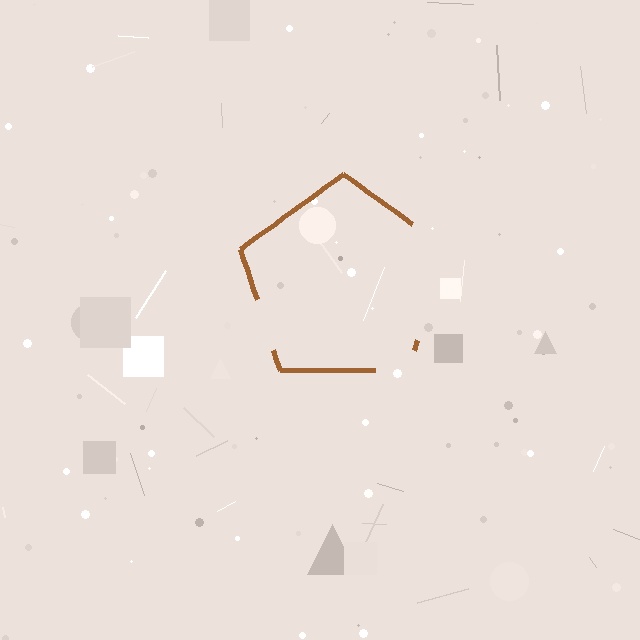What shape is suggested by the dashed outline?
The dashed outline suggests a pentagon.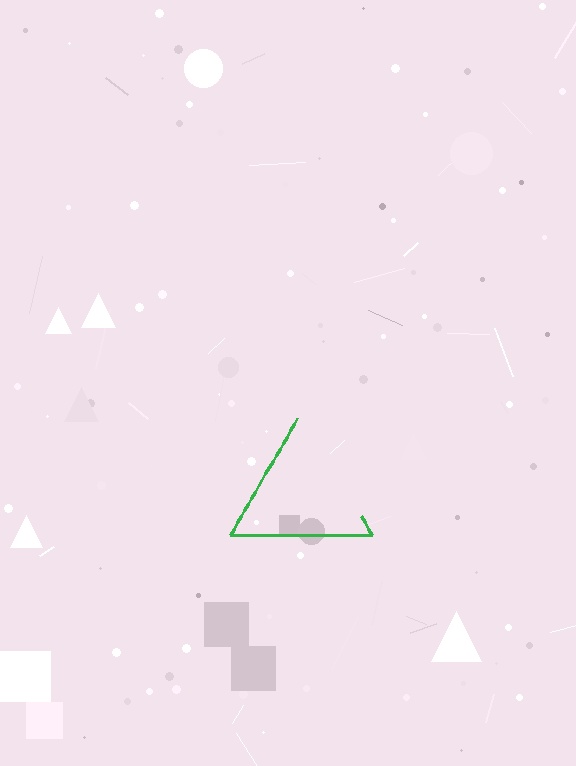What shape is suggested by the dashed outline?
The dashed outline suggests a triangle.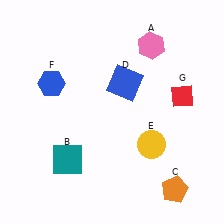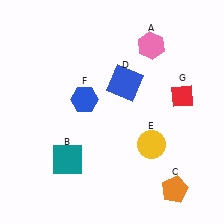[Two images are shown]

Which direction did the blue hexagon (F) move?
The blue hexagon (F) moved right.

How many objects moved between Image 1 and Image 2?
1 object moved between the two images.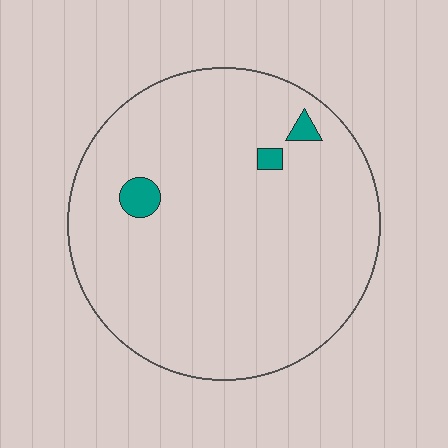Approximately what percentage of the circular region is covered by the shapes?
Approximately 5%.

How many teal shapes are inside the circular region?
3.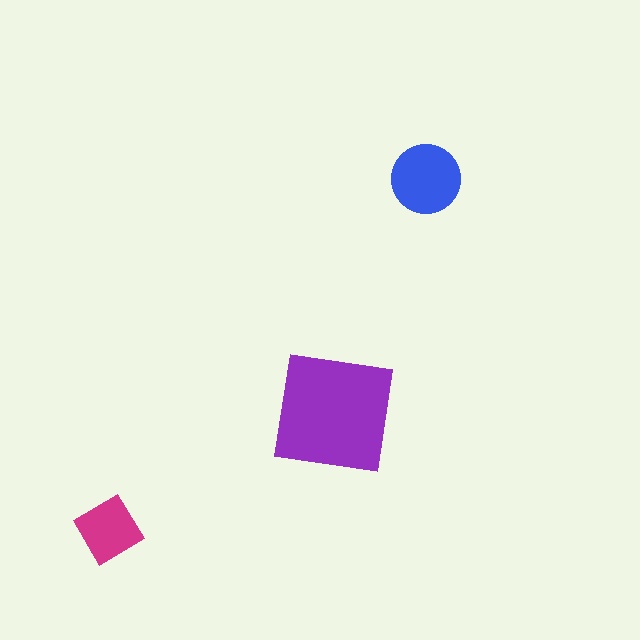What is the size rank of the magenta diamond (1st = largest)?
3rd.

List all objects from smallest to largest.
The magenta diamond, the blue circle, the purple square.